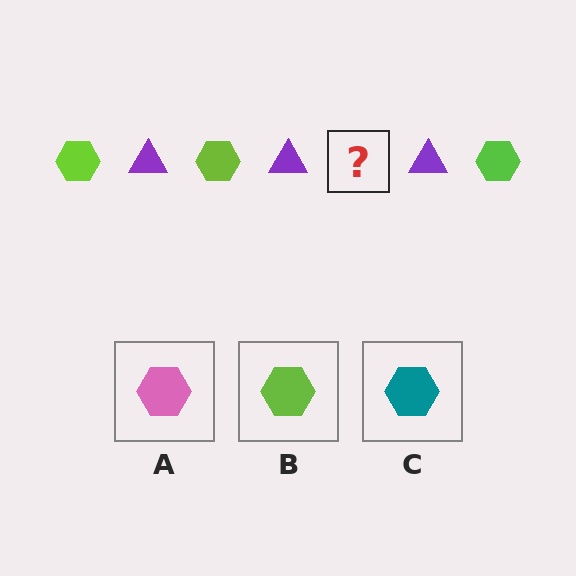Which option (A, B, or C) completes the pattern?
B.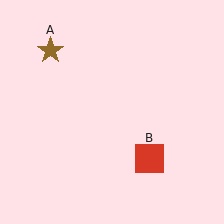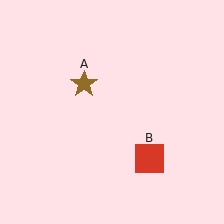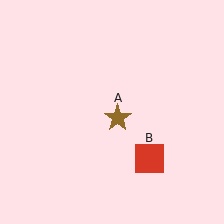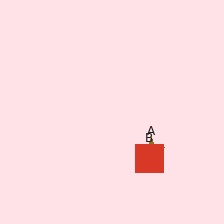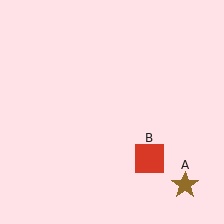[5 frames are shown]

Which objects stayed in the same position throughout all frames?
Red square (object B) remained stationary.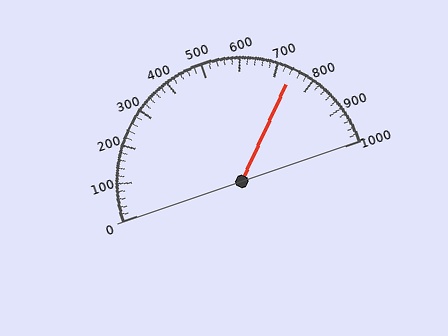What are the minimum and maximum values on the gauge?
The gauge ranges from 0 to 1000.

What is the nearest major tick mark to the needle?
The nearest major tick mark is 700.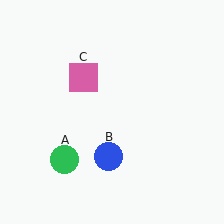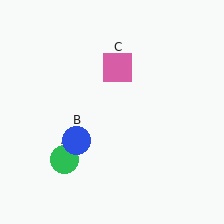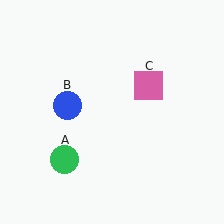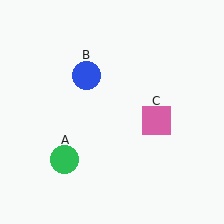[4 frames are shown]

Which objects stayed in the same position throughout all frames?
Green circle (object A) remained stationary.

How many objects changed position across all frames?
2 objects changed position: blue circle (object B), pink square (object C).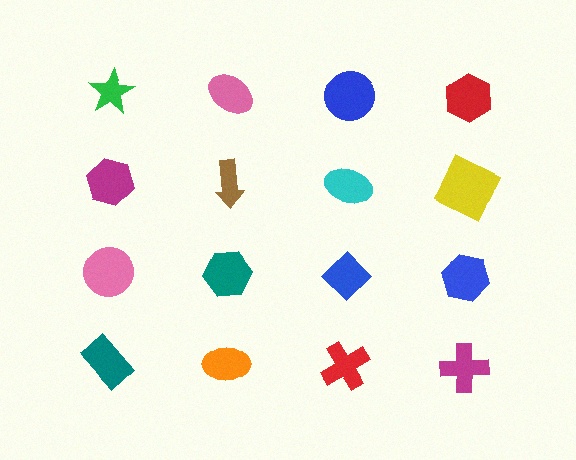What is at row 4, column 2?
An orange ellipse.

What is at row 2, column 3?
A cyan ellipse.